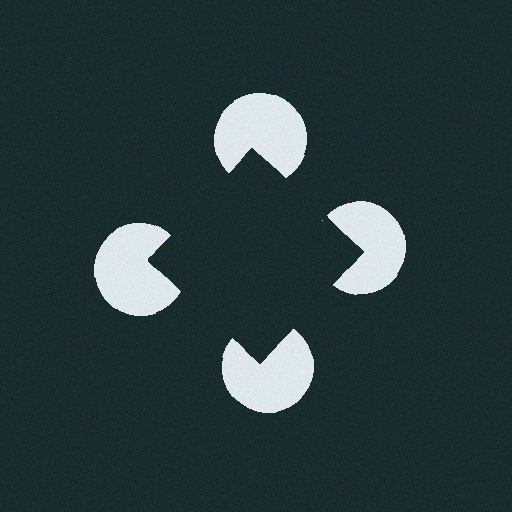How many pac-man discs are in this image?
There are 4 — one at each vertex of the illusory square.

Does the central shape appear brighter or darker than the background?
It typically appears slightly darker than the background, even though no actual brightness change is drawn.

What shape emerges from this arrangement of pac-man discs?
An illusory square — its edges are inferred from the aligned wedge cuts in the pac-man discs, not physically drawn.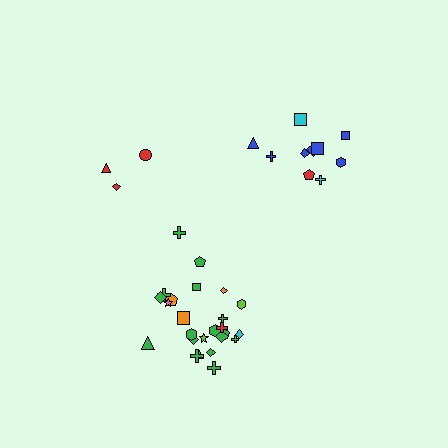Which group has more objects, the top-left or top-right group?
The top-right group.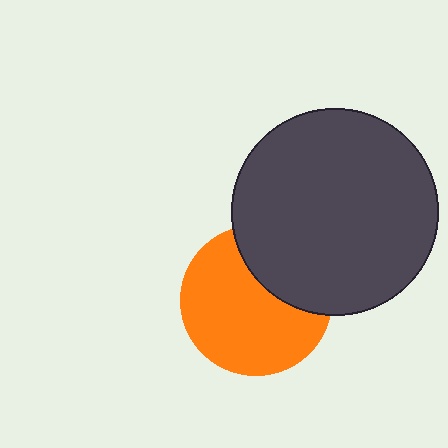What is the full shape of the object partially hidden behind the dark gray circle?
The partially hidden object is an orange circle.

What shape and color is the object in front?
The object in front is a dark gray circle.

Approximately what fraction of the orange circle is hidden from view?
Roughly 31% of the orange circle is hidden behind the dark gray circle.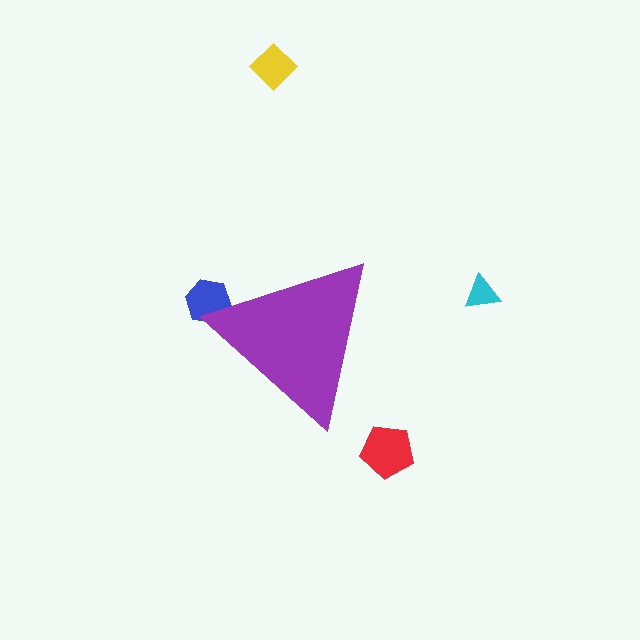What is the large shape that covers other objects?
A purple triangle.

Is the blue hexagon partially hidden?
Yes, the blue hexagon is partially hidden behind the purple triangle.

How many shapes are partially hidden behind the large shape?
1 shape is partially hidden.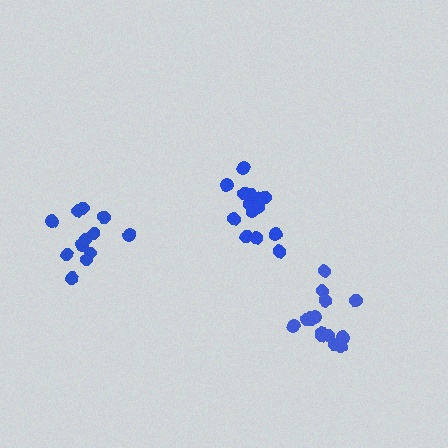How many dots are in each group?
Group 1: 17 dots, Group 2: 15 dots, Group 3: 12 dots (44 total).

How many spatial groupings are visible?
There are 3 spatial groupings.